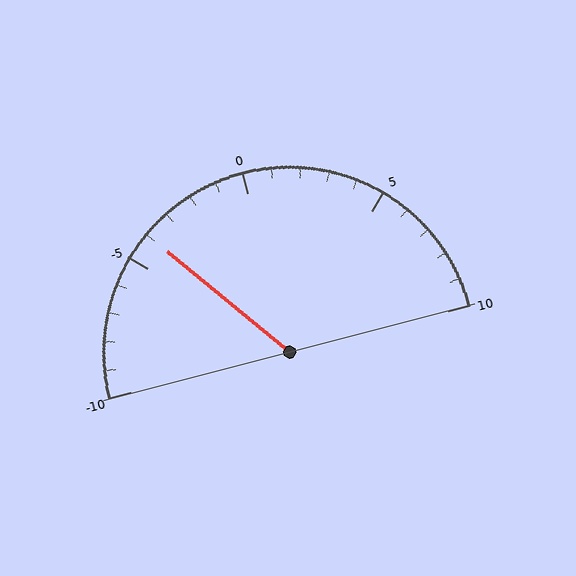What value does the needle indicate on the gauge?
The needle indicates approximately -4.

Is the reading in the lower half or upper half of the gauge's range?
The reading is in the lower half of the range (-10 to 10).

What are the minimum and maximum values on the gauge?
The gauge ranges from -10 to 10.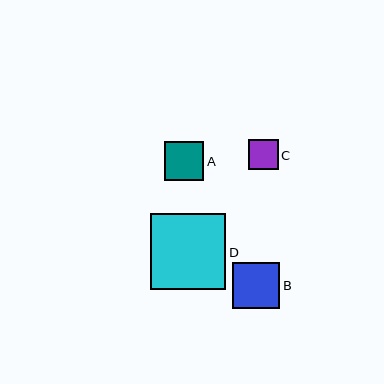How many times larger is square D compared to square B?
Square D is approximately 1.6 times the size of square B.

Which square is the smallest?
Square C is the smallest with a size of approximately 30 pixels.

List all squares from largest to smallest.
From largest to smallest: D, B, A, C.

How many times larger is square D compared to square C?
Square D is approximately 2.6 times the size of square C.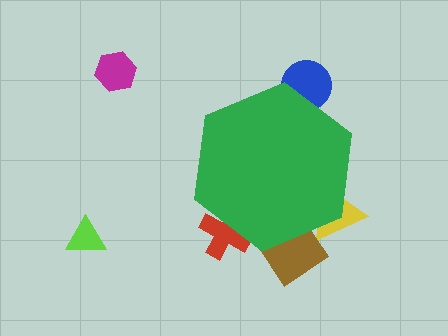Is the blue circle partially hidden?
Yes, the blue circle is partially hidden behind the green hexagon.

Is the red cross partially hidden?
Yes, the red cross is partially hidden behind the green hexagon.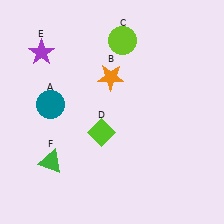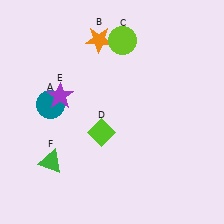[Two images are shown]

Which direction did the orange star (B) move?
The orange star (B) moved up.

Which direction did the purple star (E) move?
The purple star (E) moved down.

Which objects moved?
The objects that moved are: the orange star (B), the purple star (E).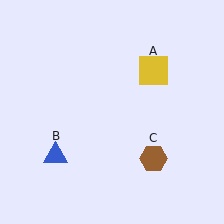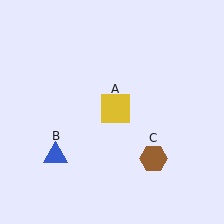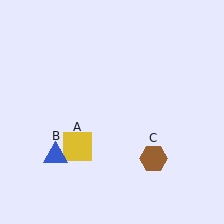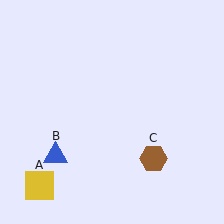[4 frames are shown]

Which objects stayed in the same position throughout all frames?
Blue triangle (object B) and brown hexagon (object C) remained stationary.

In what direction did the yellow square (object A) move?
The yellow square (object A) moved down and to the left.